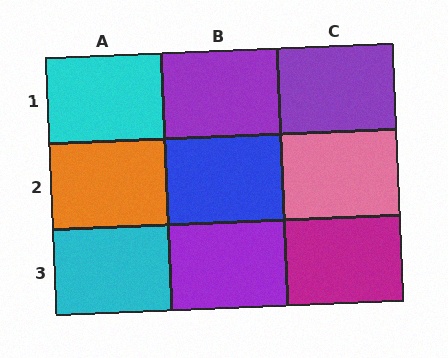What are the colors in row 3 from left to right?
Cyan, purple, magenta.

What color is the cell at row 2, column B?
Blue.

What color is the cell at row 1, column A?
Cyan.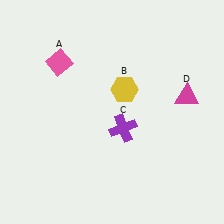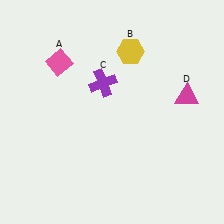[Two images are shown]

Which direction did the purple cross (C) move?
The purple cross (C) moved up.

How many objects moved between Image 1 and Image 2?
2 objects moved between the two images.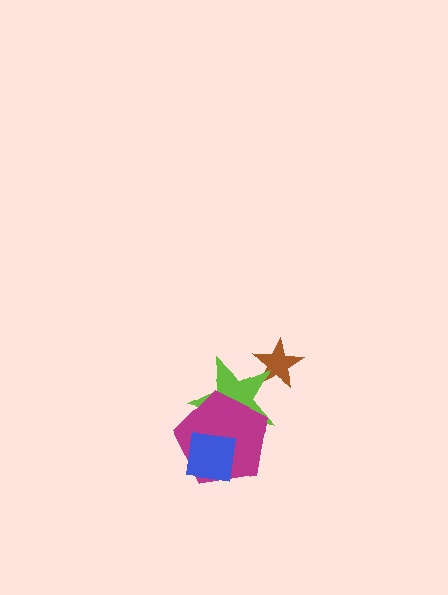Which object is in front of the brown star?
The lime star is in front of the brown star.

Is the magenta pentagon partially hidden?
Yes, it is partially covered by another shape.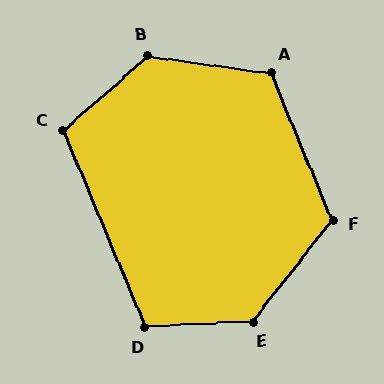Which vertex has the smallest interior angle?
C, at approximately 109 degrees.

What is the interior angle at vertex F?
Approximately 120 degrees (obtuse).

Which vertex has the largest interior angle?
E, at approximately 131 degrees.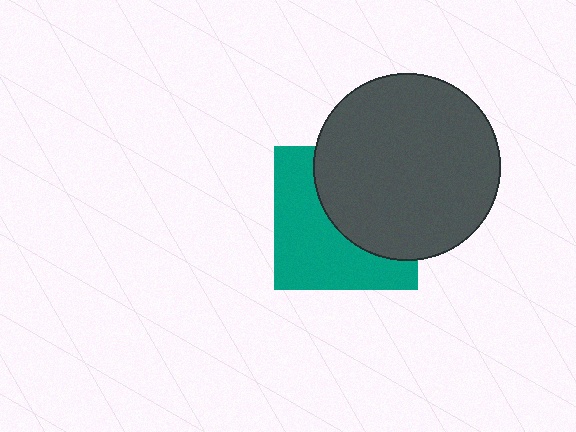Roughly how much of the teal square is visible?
About half of it is visible (roughly 51%).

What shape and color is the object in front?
The object in front is a dark gray circle.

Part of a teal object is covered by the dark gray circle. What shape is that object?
It is a square.